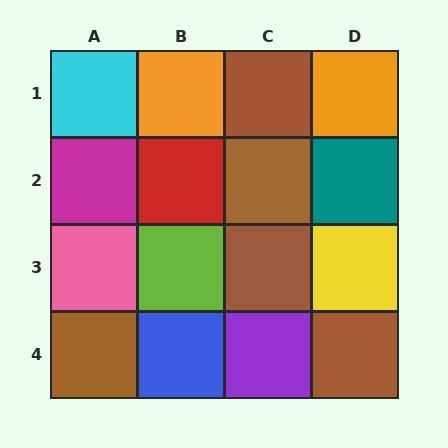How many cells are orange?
2 cells are orange.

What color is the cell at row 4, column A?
Brown.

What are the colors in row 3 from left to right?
Pink, lime, brown, yellow.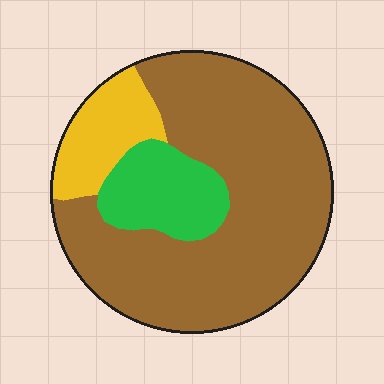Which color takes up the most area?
Brown, at roughly 70%.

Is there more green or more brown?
Brown.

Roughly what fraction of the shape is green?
Green covers 15% of the shape.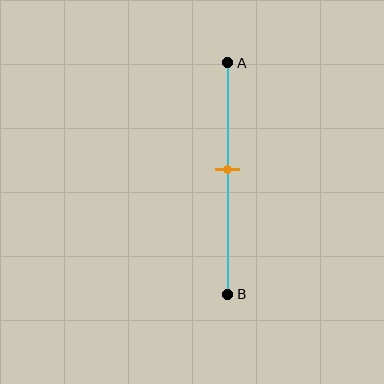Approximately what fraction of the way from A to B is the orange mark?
The orange mark is approximately 45% of the way from A to B.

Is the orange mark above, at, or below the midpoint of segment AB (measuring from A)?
The orange mark is above the midpoint of segment AB.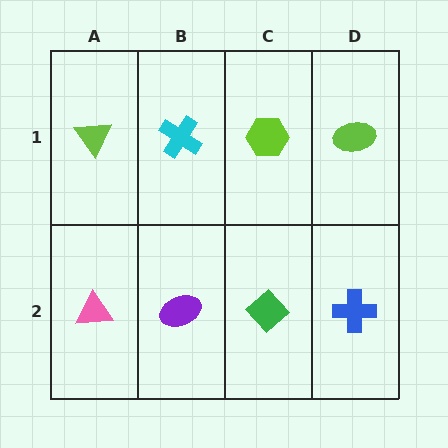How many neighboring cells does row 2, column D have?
2.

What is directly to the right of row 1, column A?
A cyan cross.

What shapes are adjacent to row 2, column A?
A lime triangle (row 1, column A), a purple ellipse (row 2, column B).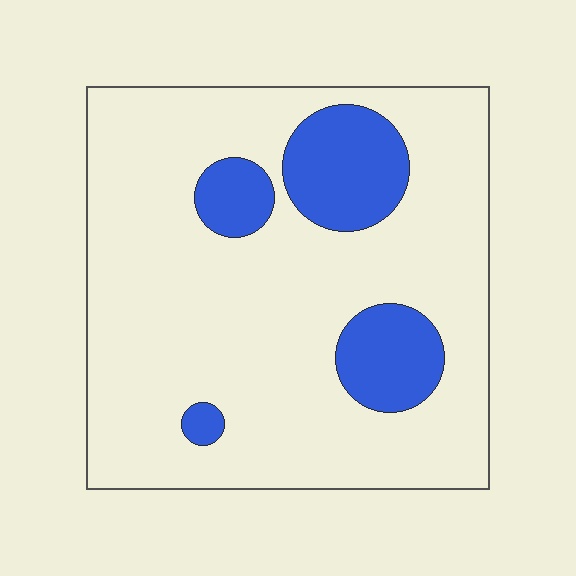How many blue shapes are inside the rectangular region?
4.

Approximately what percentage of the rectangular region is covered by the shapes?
Approximately 20%.